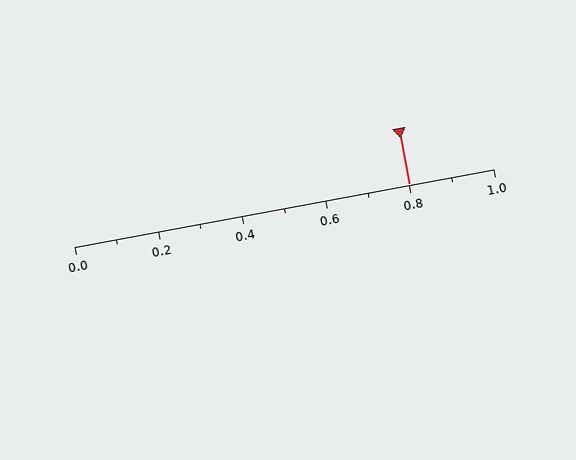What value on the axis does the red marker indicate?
The marker indicates approximately 0.8.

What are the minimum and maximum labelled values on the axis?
The axis runs from 0.0 to 1.0.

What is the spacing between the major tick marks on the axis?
The major ticks are spaced 0.2 apart.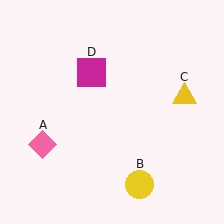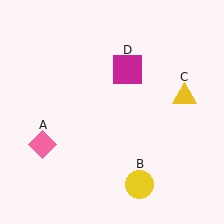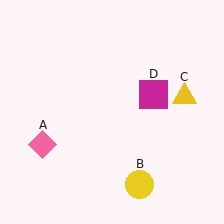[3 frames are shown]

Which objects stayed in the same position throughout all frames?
Pink diamond (object A) and yellow circle (object B) and yellow triangle (object C) remained stationary.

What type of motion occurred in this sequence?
The magenta square (object D) rotated clockwise around the center of the scene.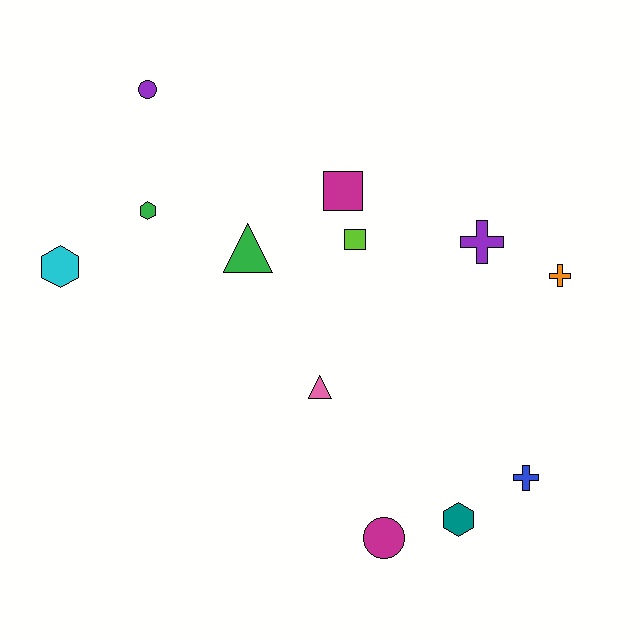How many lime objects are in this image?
There is 1 lime object.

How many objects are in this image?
There are 12 objects.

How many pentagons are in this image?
There are no pentagons.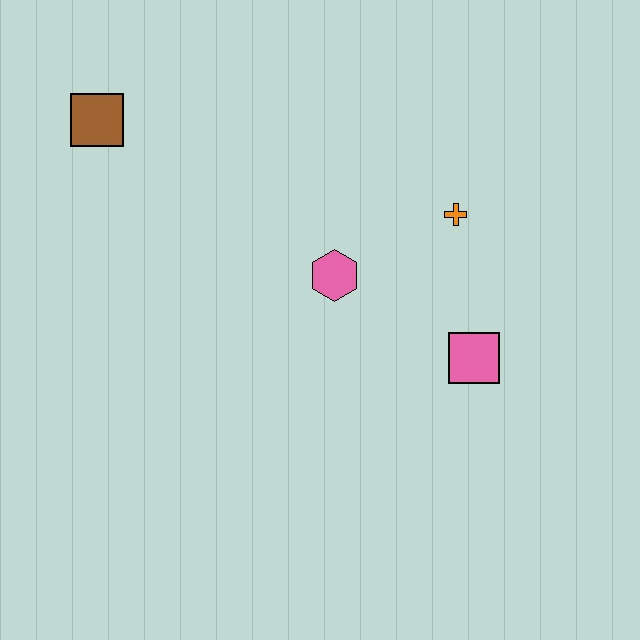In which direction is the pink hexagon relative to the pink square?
The pink hexagon is to the left of the pink square.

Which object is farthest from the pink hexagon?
The brown square is farthest from the pink hexagon.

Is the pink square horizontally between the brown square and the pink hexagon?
No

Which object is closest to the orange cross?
The pink hexagon is closest to the orange cross.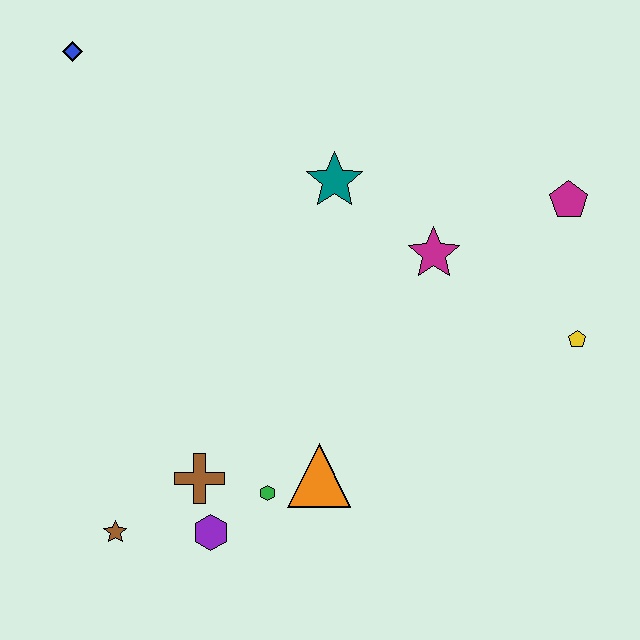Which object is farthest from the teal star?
The brown star is farthest from the teal star.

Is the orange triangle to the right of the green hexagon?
Yes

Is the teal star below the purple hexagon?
No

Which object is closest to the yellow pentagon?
The magenta pentagon is closest to the yellow pentagon.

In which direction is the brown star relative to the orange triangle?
The brown star is to the left of the orange triangle.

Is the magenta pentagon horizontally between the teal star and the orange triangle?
No